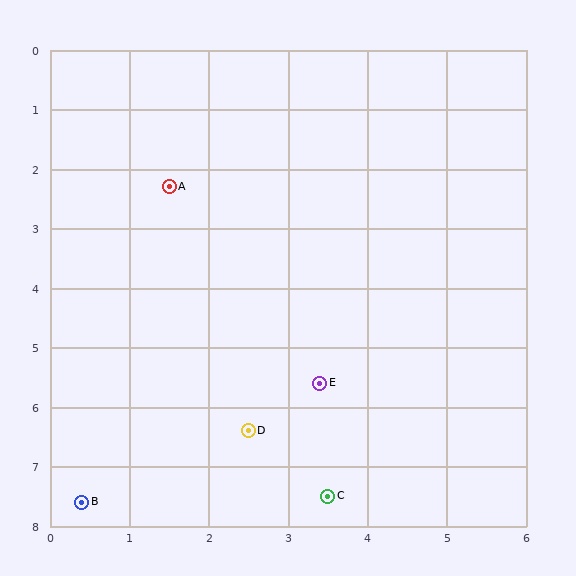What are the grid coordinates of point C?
Point C is at approximately (3.5, 7.5).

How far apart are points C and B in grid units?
Points C and B are about 3.1 grid units apart.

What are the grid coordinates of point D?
Point D is at approximately (2.5, 6.4).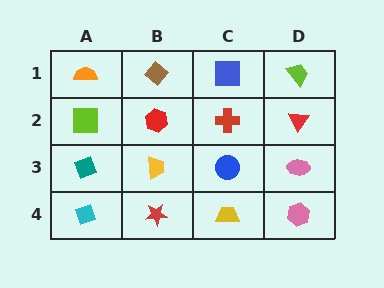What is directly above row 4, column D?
A pink ellipse.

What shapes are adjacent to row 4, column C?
A blue circle (row 3, column C), a red star (row 4, column B), a pink hexagon (row 4, column D).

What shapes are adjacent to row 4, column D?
A pink ellipse (row 3, column D), a yellow trapezoid (row 4, column C).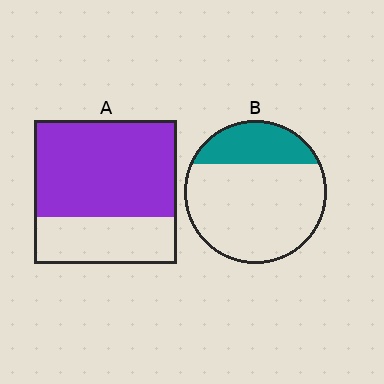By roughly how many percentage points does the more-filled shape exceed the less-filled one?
By roughly 40 percentage points (A over B).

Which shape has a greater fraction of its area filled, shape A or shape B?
Shape A.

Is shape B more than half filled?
No.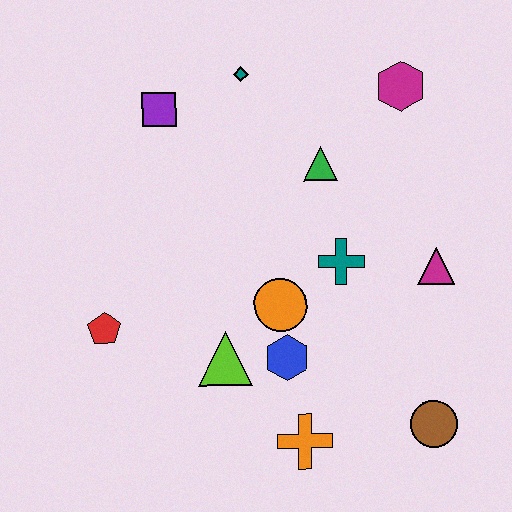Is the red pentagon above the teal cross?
No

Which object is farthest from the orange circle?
The magenta hexagon is farthest from the orange circle.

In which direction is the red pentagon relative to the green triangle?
The red pentagon is to the left of the green triangle.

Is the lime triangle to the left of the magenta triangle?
Yes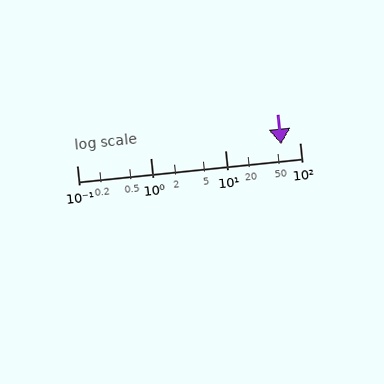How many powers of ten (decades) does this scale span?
The scale spans 3 decades, from 0.1 to 100.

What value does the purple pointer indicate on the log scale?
The pointer indicates approximately 56.